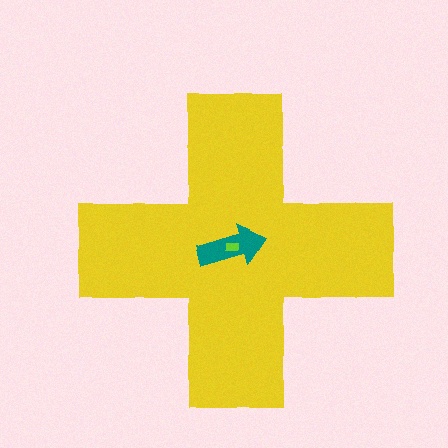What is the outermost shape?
The yellow cross.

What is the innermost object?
The lime rectangle.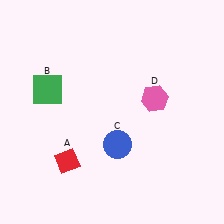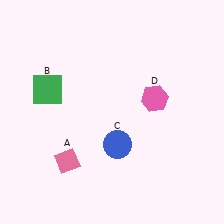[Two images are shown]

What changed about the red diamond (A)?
In Image 1, A is red. In Image 2, it changed to pink.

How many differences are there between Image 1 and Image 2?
There is 1 difference between the two images.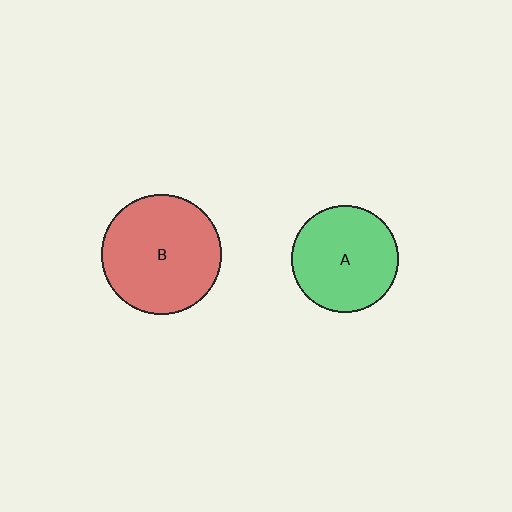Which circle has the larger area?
Circle B (red).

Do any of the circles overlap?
No, none of the circles overlap.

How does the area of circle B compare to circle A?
Approximately 1.3 times.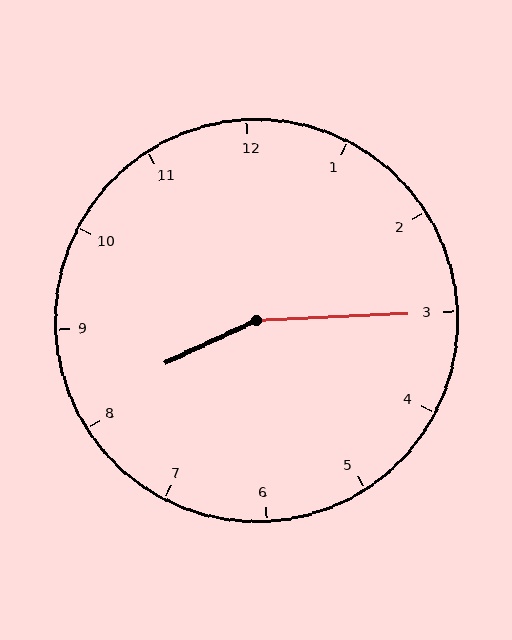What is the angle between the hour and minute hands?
Approximately 158 degrees.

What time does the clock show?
8:15.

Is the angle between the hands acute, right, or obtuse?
It is obtuse.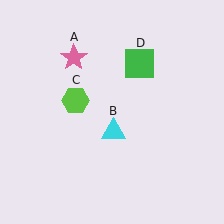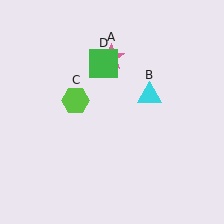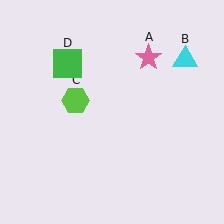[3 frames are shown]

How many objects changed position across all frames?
3 objects changed position: pink star (object A), cyan triangle (object B), green square (object D).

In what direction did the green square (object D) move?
The green square (object D) moved left.